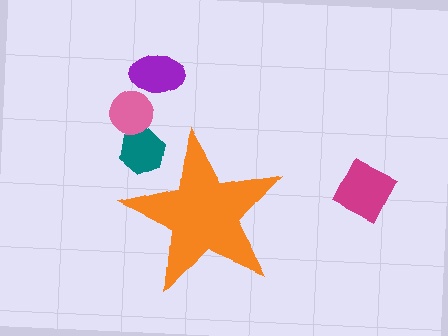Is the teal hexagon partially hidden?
Yes, the teal hexagon is partially hidden behind the orange star.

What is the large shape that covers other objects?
An orange star.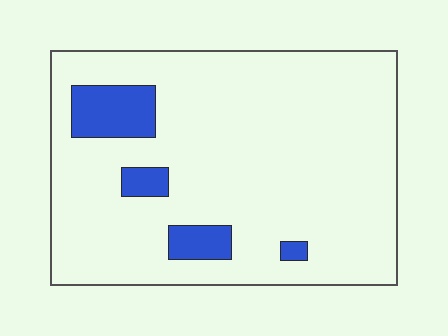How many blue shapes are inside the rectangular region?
4.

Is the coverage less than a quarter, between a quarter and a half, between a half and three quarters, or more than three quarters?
Less than a quarter.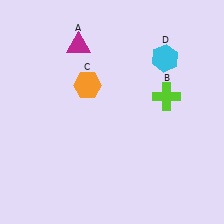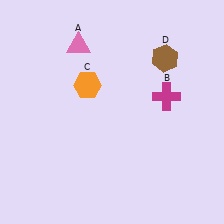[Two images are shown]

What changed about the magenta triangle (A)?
In Image 1, A is magenta. In Image 2, it changed to pink.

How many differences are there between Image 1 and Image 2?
There are 3 differences between the two images.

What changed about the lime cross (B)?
In Image 1, B is lime. In Image 2, it changed to magenta.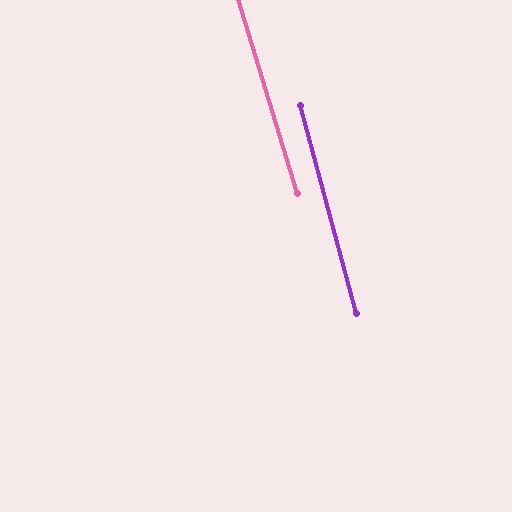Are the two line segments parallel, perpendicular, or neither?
Parallel — their directions differ by only 1.5°.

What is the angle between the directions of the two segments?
Approximately 1 degree.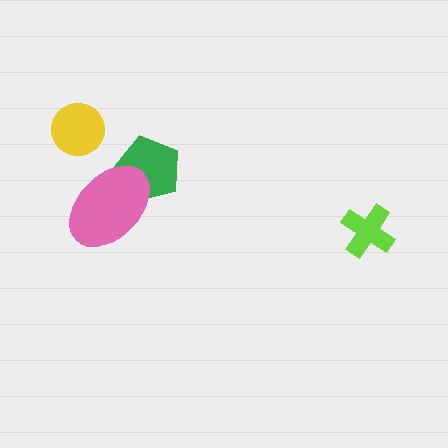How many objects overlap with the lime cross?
0 objects overlap with the lime cross.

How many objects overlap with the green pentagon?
1 object overlaps with the green pentagon.